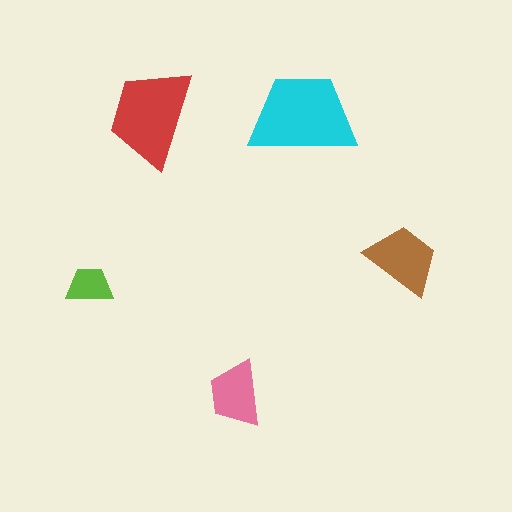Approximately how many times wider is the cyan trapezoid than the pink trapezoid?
About 1.5 times wider.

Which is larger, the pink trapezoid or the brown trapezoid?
The brown one.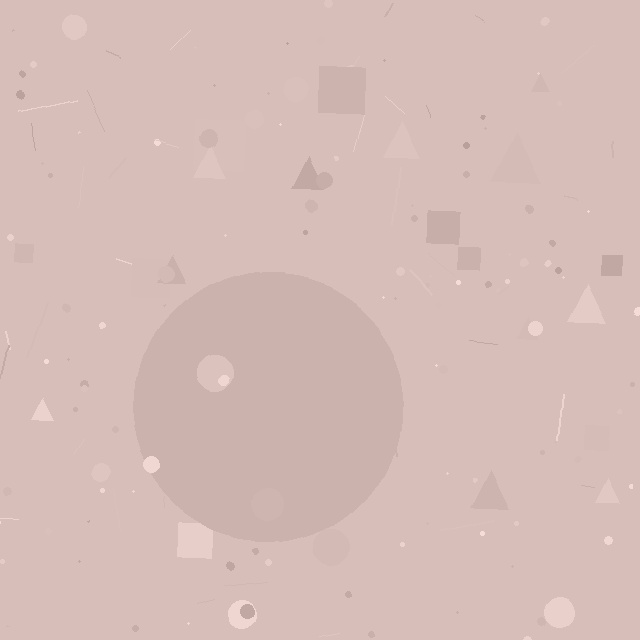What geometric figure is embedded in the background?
A circle is embedded in the background.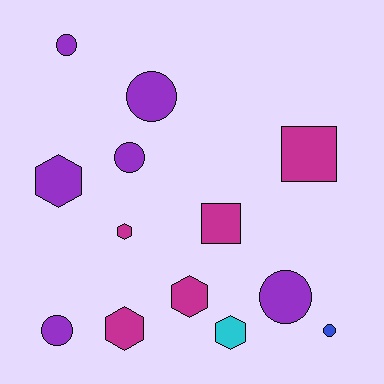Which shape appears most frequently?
Circle, with 6 objects.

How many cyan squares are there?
There are no cyan squares.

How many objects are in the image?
There are 13 objects.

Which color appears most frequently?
Purple, with 6 objects.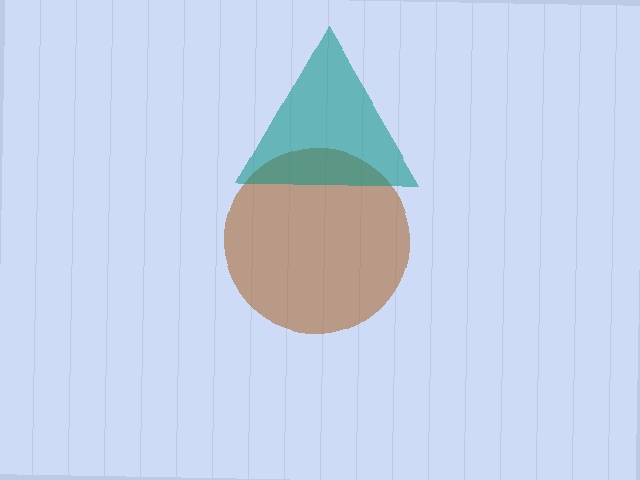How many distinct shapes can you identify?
There are 2 distinct shapes: a brown circle, a teal triangle.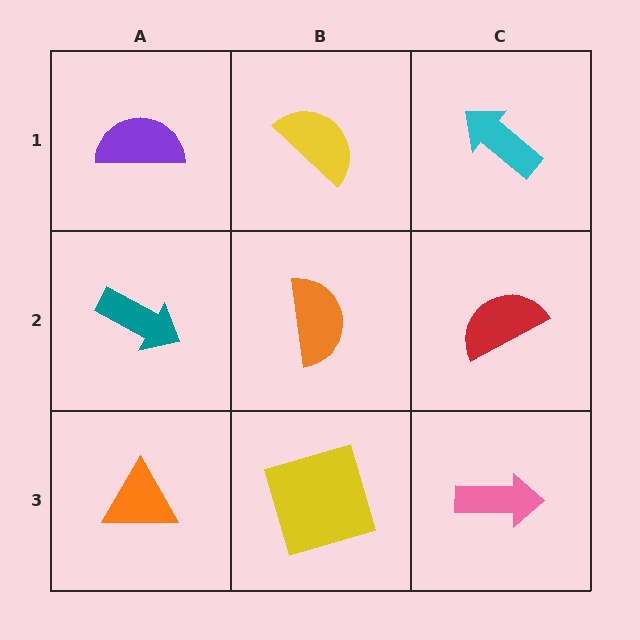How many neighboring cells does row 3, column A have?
2.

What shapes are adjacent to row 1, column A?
A teal arrow (row 2, column A), a yellow semicircle (row 1, column B).